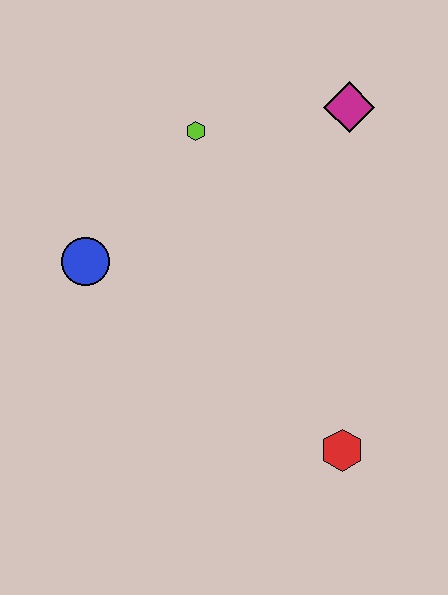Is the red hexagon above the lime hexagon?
No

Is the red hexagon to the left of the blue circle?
No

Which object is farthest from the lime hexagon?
The red hexagon is farthest from the lime hexagon.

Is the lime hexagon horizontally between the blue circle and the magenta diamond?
Yes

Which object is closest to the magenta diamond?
The lime hexagon is closest to the magenta diamond.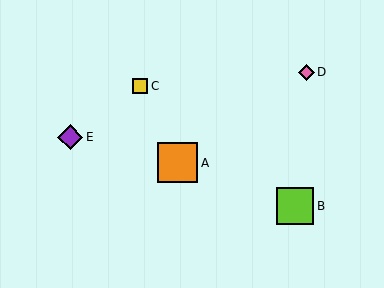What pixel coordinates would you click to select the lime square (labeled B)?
Click at (295, 206) to select the lime square B.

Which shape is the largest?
The orange square (labeled A) is the largest.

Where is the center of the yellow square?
The center of the yellow square is at (140, 86).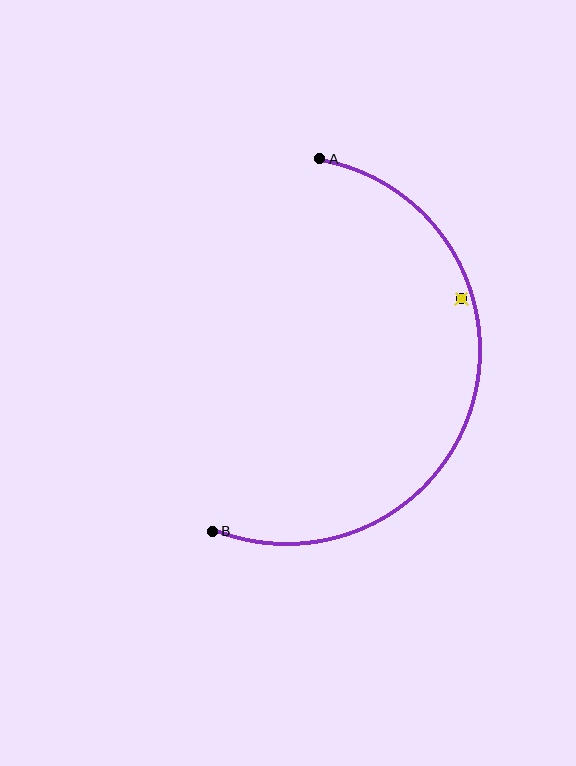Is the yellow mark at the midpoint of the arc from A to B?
No — the yellow mark does not lie on the arc at all. It sits slightly inside the curve.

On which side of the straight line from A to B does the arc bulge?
The arc bulges to the right of the straight line connecting A and B.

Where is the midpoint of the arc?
The arc midpoint is the point on the curve farthest from the straight line joining A and B. It sits to the right of that line.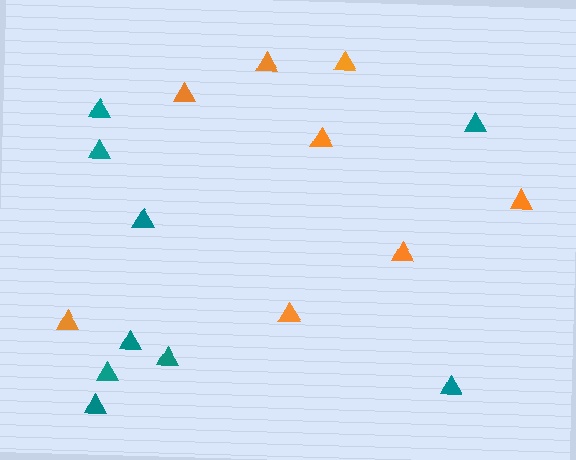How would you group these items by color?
There are 2 groups: one group of orange triangles (8) and one group of teal triangles (9).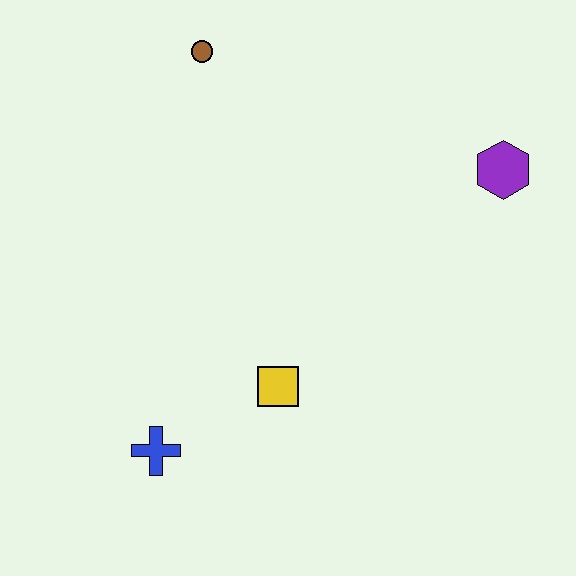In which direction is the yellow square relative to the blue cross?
The yellow square is to the right of the blue cross.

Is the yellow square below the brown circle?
Yes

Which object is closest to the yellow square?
The blue cross is closest to the yellow square.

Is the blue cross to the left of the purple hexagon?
Yes